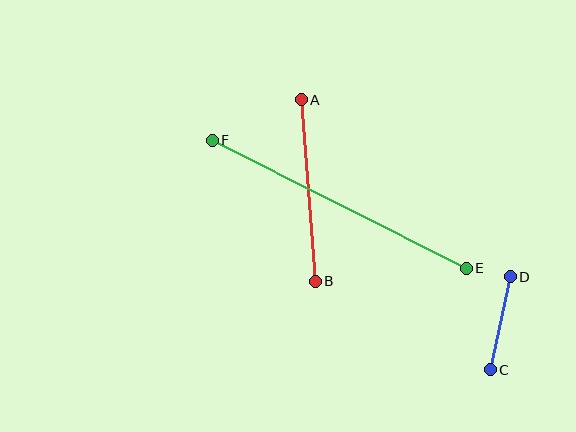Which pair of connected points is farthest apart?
Points E and F are farthest apart.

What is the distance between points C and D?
The distance is approximately 95 pixels.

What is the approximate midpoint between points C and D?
The midpoint is at approximately (500, 323) pixels.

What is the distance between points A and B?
The distance is approximately 182 pixels.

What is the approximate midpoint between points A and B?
The midpoint is at approximately (308, 191) pixels.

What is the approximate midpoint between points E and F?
The midpoint is at approximately (339, 204) pixels.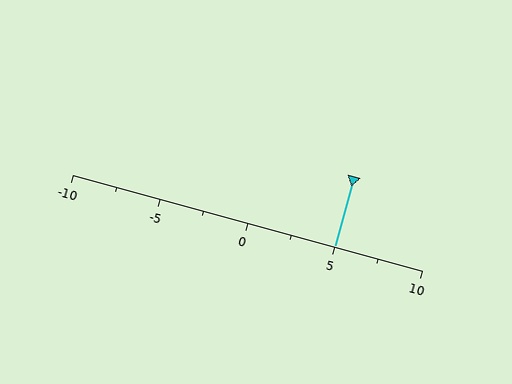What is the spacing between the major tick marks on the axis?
The major ticks are spaced 5 apart.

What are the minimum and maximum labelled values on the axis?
The axis runs from -10 to 10.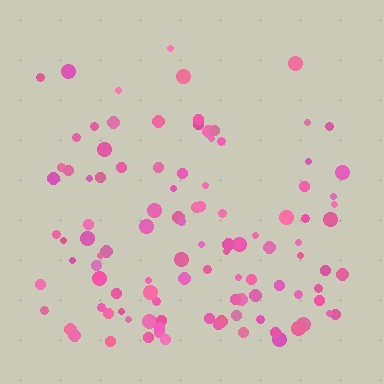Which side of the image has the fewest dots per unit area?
The top.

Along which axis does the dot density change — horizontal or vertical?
Vertical.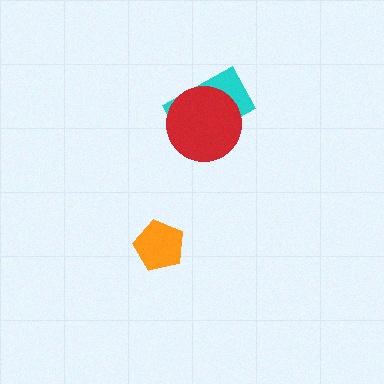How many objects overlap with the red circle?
1 object overlaps with the red circle.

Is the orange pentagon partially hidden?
No, no other shape covers it.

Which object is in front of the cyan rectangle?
The red circle is in front of the cyan rectangle.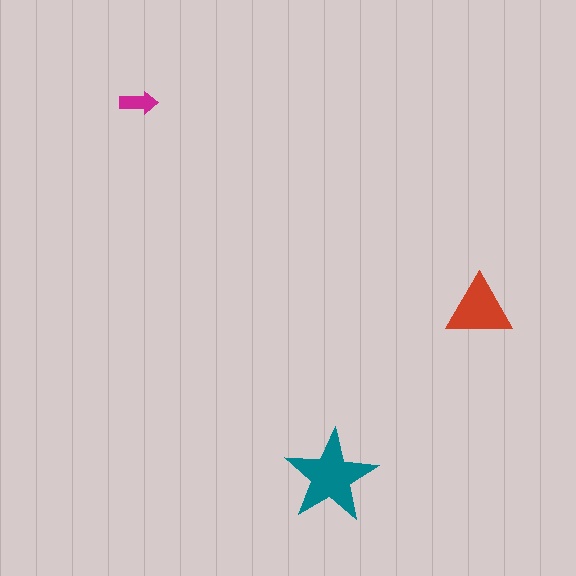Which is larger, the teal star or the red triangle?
The teal star.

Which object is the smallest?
The magenta arrow.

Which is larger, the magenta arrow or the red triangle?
The red triangle.